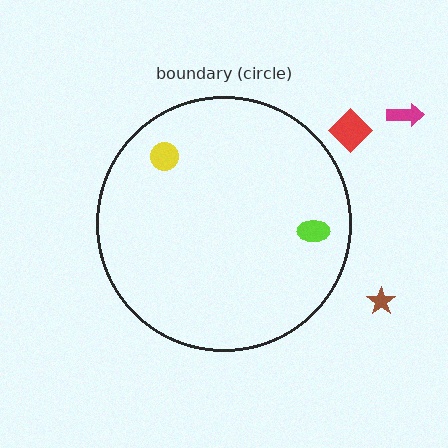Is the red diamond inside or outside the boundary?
Outside.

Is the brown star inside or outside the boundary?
Outside.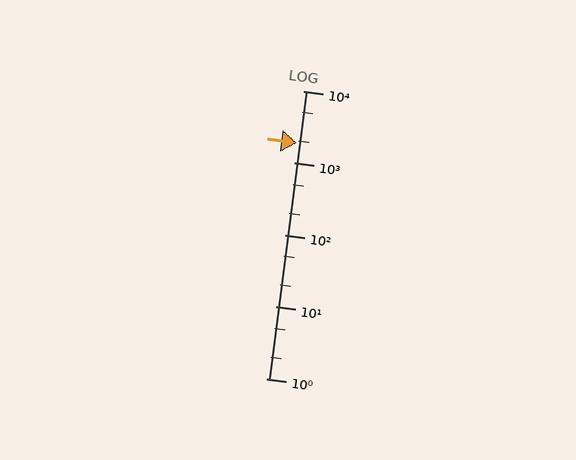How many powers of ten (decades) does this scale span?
The scale spans 4 decades, from 1 to 10000.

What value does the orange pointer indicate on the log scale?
The pointer indicates approximately 1900.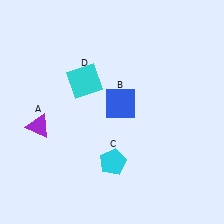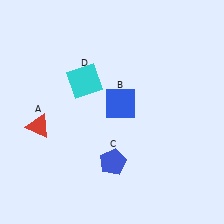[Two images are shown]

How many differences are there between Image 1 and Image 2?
There are 2 differences between the two images.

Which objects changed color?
A changed from purple to red. C changed from cyan to blue.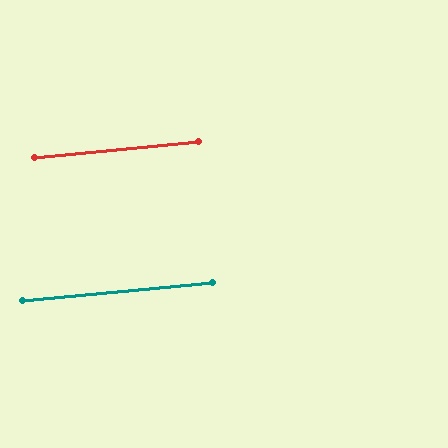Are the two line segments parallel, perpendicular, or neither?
Parallel — their directions differ by only 0.0°.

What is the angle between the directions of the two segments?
Approximately 0 degrees.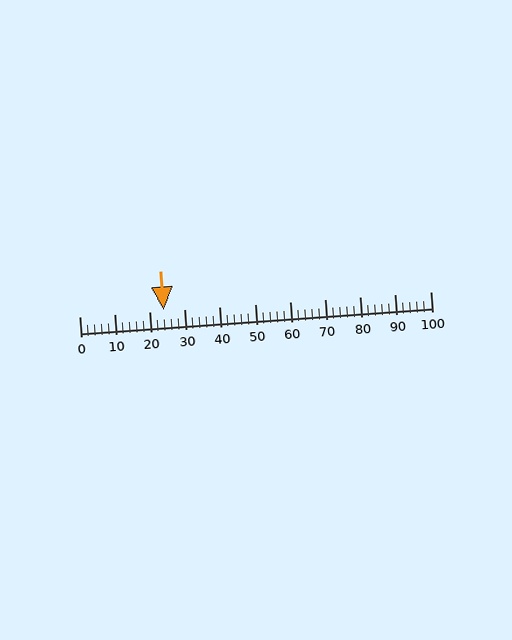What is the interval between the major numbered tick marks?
The major tick marks are spaced 10 units apart.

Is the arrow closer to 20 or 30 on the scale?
The arrow is closer to 20.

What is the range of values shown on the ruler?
The ruler shows values from 0 to 100.